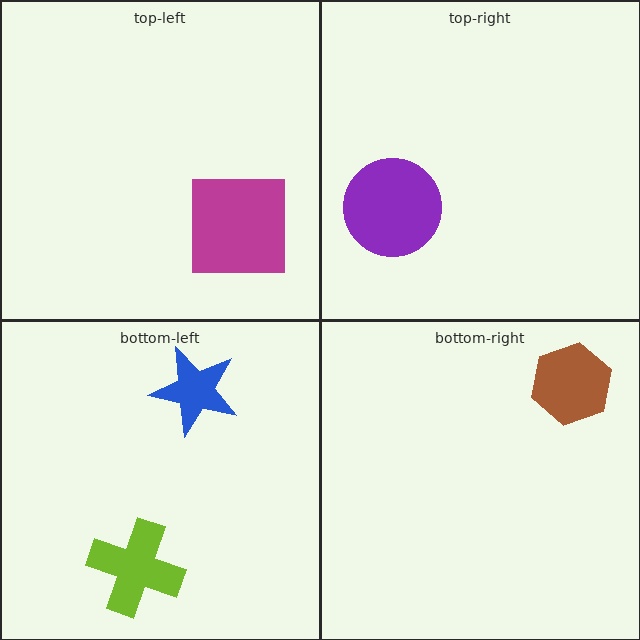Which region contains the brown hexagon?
The bottom-right region.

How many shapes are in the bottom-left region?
2.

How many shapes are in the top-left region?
1.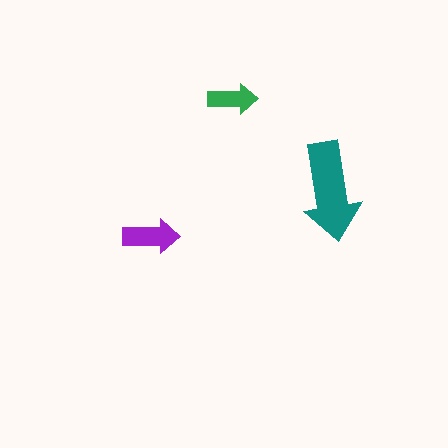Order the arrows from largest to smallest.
the teal one, the purple one, the green one.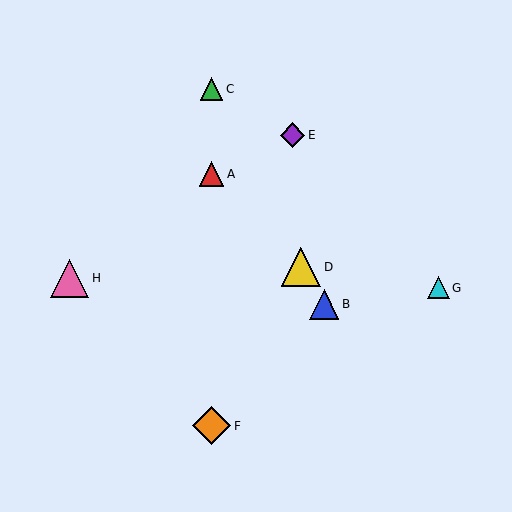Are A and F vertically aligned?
Yes, both are at x≈212.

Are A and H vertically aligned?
No, A is at x≈212 and H is at x≈70.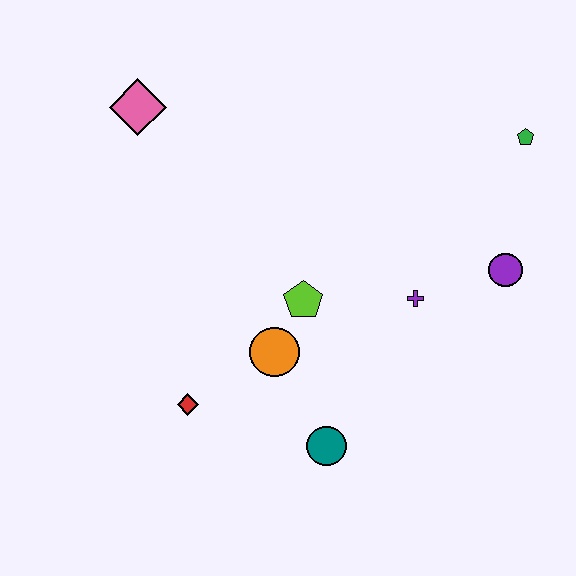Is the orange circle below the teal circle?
No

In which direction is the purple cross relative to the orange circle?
The purple cross is to the right of the orange circle.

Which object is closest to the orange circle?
The lime pentagon is closest to the orange circle.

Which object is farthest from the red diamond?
The green pentagon is farthest from the red diamond.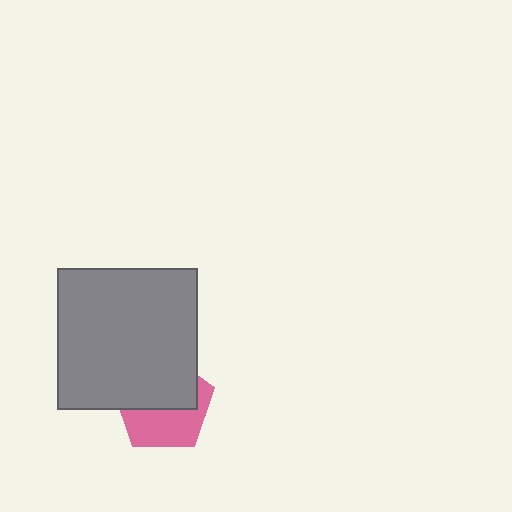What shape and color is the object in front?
The object in front is a gray square.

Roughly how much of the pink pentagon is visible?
About half of it is visible (roughly 47%).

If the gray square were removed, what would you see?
You would see the complete pink pentagon.